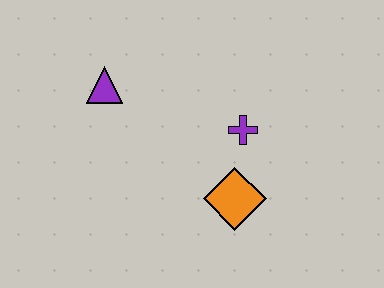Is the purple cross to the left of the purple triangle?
No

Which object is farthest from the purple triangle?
The orange diamond is farthest from the purple triangle.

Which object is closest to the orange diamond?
The purple cross is closest to the orange diamond.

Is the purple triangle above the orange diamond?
Yes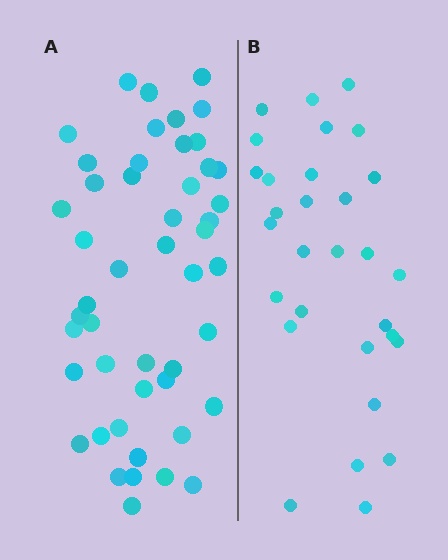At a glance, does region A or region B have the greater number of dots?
Region A (the left region) has more dots.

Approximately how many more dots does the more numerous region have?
Region A has approximately 20 more dots than region B.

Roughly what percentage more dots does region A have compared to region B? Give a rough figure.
About 60% more.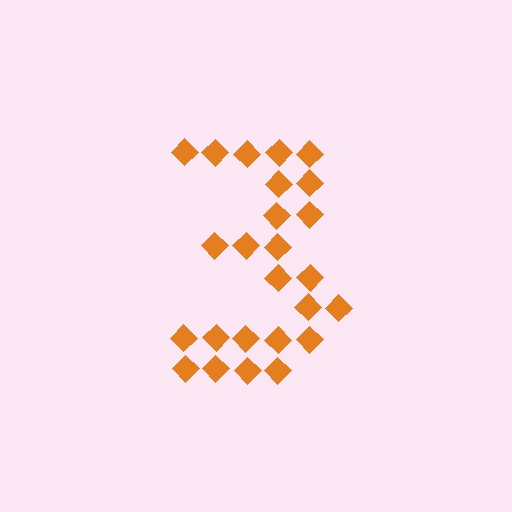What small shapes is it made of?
It is made of small diamonds.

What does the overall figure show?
The overall figure shows the digit 3.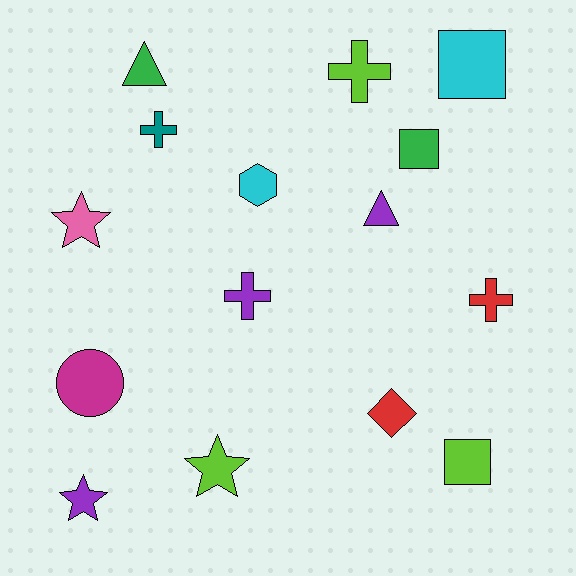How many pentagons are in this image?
There are no pentagons.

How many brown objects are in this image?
There are no brown objects.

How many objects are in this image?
There are 15 objects.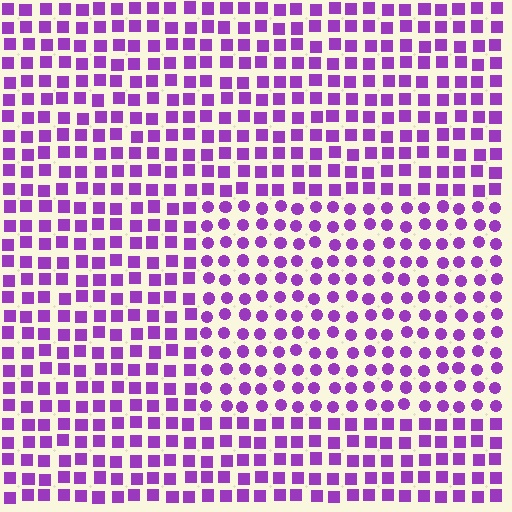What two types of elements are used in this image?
The image uses circles inside the rectangle region and squares outside it.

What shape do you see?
I see a rectangle.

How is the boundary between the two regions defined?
The boundary is defined by a change in element shape: circles inside vs. squares outside. All elements share the same color and spacing.